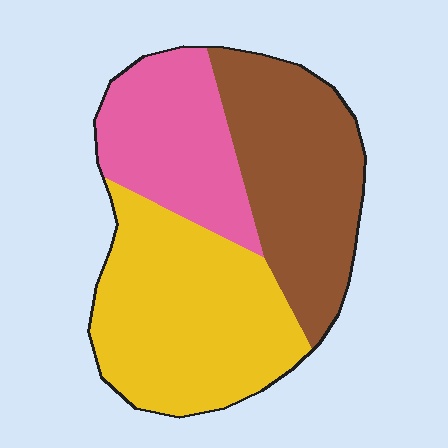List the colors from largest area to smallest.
From largest to smallest: yellow, brown, pink.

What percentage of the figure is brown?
Brown covers around 35% of the figure.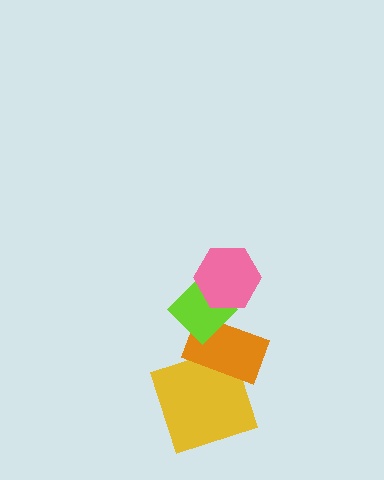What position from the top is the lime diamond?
The lime diamond is 2nd from the top.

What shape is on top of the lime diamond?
The pink hexagon is on top of the lime diamond.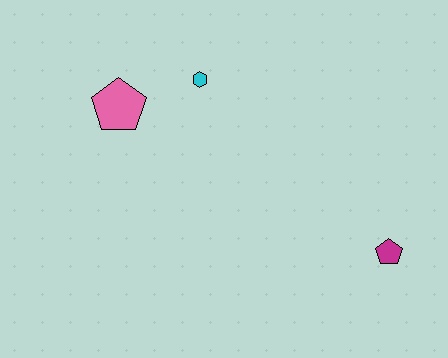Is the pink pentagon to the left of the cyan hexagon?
Yes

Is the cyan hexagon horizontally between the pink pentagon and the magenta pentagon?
Yes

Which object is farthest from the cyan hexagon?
The magenta pentagon is farthest from the cyan hexagon.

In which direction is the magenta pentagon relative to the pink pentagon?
The magenta pentagon is to the right of the pink pentagon.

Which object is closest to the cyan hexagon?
The pink pentagon is closest to the cyan hexagon.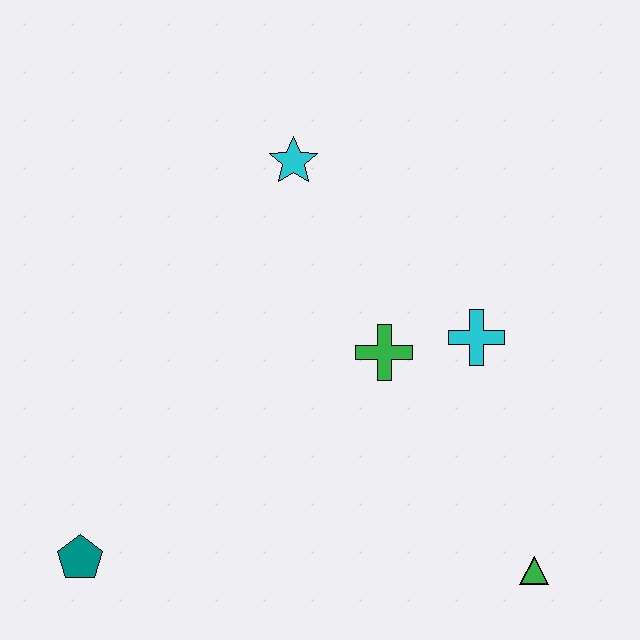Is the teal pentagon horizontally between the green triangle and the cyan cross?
No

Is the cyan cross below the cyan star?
Yes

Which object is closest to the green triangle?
The cyan cross is closest to the green triangle.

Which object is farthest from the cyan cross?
The teal pentagon is farthest from the cyan cross.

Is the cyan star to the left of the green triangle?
Yes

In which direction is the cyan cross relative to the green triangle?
The cyan cross is above the green triangle.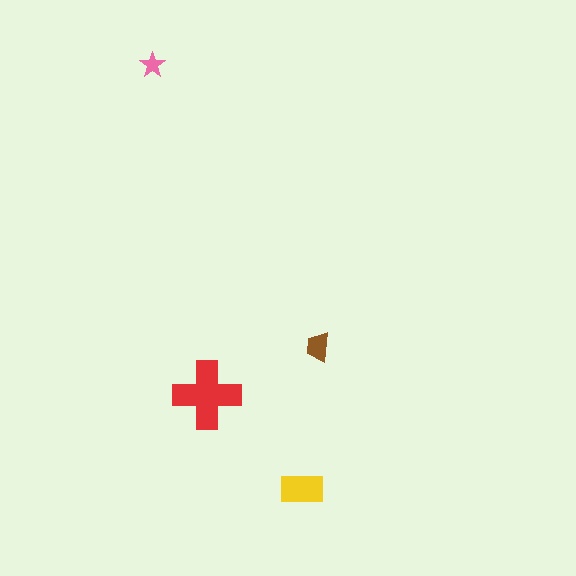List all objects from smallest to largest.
The pink star, the brown trapezoid, the yellow rectangle, the red cross.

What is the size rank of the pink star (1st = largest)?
4th.